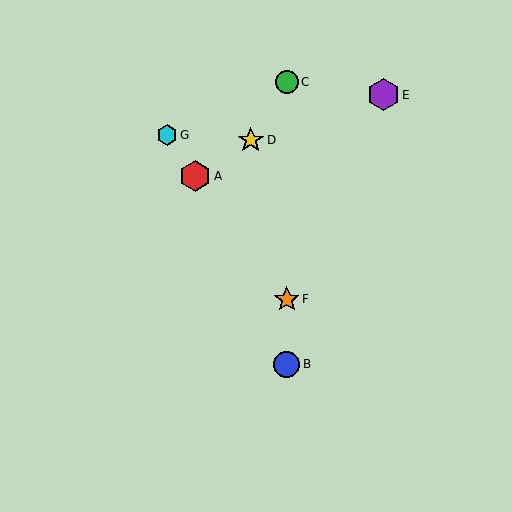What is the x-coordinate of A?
Object A is at x≈195.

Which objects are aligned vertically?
Objects B, C, F are aligned vertically.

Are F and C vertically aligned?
Yes, both are at x≈287.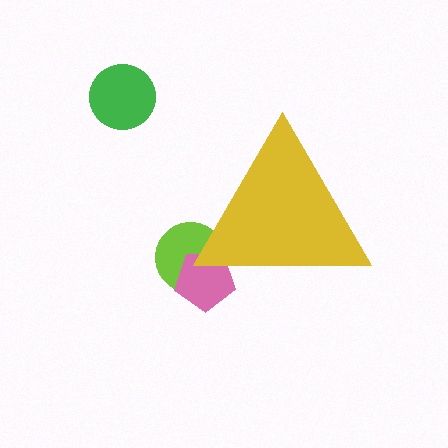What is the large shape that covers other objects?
A yellow triangle.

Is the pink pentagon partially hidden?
Yes, the pink pentagon is partially hidden behind the yellow triangle.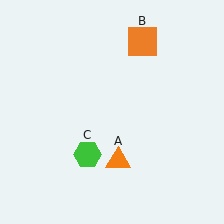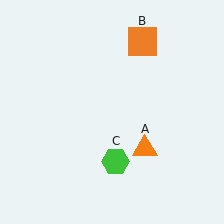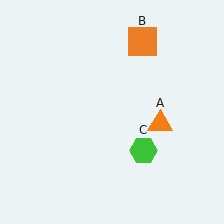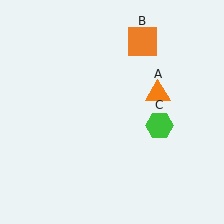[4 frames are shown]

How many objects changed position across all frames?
2 objects changed position: orange triangle (object A), green hexagon (object C).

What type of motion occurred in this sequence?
The orange triangle (object A), green hexagon (object C) rotated counterclockwise around the center of the scene.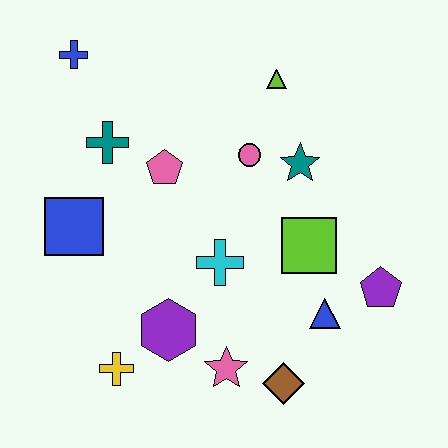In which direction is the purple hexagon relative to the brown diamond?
The purple hexagon is to the left of the brown diamond.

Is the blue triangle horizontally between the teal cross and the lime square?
No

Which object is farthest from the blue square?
The purple pentagon is farthest from the blue square.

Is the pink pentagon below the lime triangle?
Yes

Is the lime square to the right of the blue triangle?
No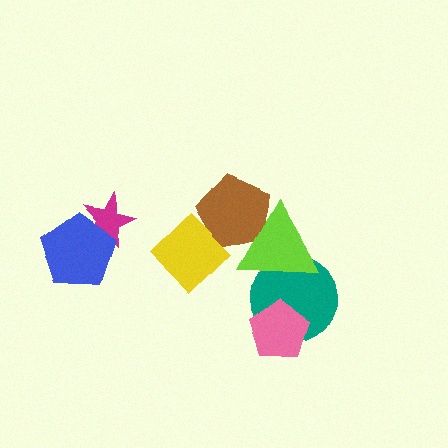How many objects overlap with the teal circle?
2 objects overlap with the teal circle.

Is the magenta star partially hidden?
Yes, it is partially covered by another shape.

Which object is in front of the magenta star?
The blue pentagon is in front of the magenta star.